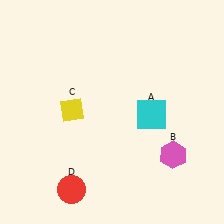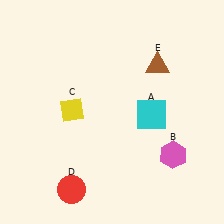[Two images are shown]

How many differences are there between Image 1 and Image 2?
There is 1 difference between the two images.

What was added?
A brown triangle (E) was added in Image 2.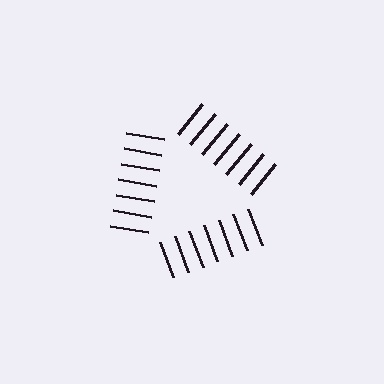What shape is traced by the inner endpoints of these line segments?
An illusory triangle — the line segments terminate on its edges but no continuous stroke is drawn.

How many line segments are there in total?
21 — 7 along each of the 3 edges.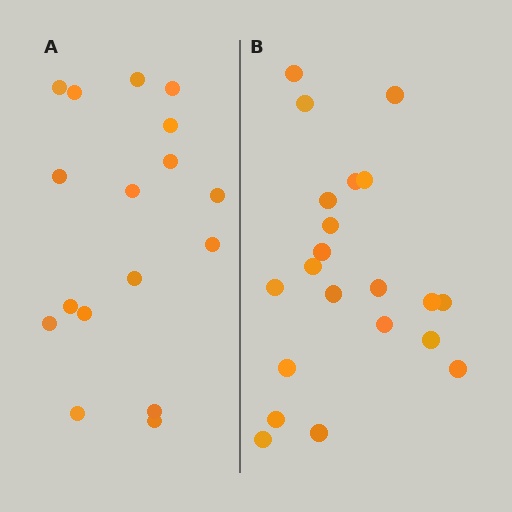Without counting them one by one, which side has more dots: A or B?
Region B (the right region) has more dots.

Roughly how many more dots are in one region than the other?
Region B has about 4 more dots than region A.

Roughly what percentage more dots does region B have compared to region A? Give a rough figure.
About 25% more.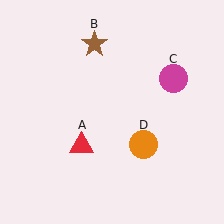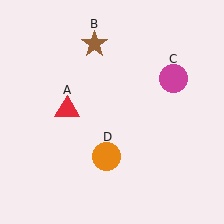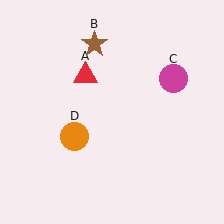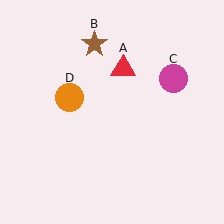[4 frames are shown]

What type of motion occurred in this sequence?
The red triangle (object A), orange circle (object D) rotated clockwise around the center of the scene.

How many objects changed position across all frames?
2 objects changed position: red triangle (object A), orange circle (object D).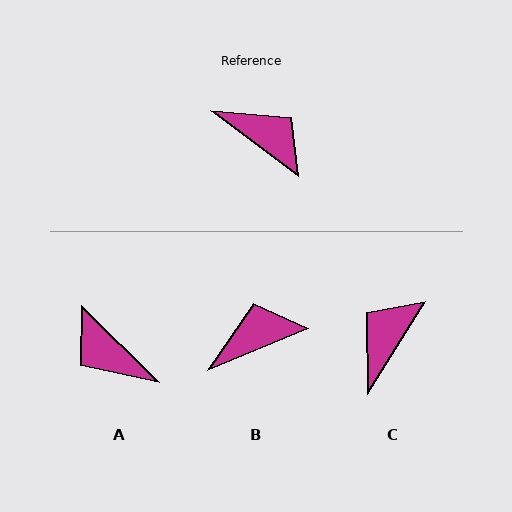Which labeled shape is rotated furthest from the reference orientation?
A, about 173 degrees away.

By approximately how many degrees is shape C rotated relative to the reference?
Approximately 95 degrees counter-clockwise.